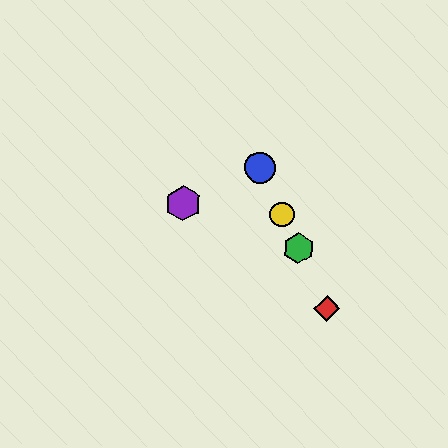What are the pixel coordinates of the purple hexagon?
The purple hexagon is at (183, 203).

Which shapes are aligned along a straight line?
The red diamond, the blue circle, the green hexagon, the yellow circle are aligned along a straight line.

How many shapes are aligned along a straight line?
4 shapes (the red diamond, the blue circle, the green hexagon, the yellow circle) are aligned along a straight line.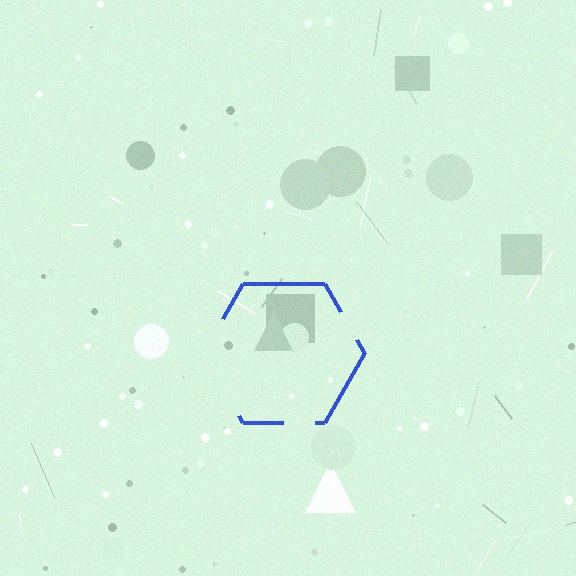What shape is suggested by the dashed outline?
The dashed outline suggests a hexagon.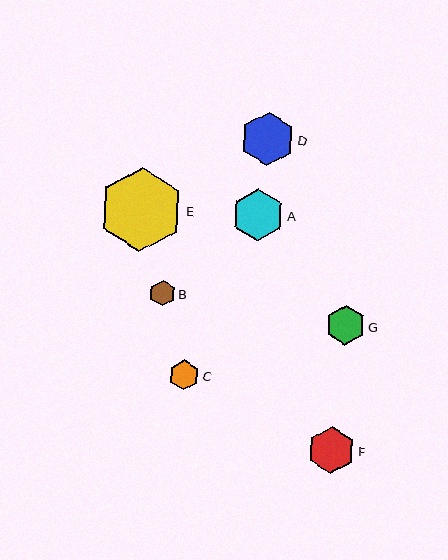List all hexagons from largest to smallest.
From largest to smallest: E, D, A, F, G, C, B.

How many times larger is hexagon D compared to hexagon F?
Hexagon D is approximately 1.1 times the size of hexagon F.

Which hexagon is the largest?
Hexagon E is the largest with a size of approximately 85 pixels.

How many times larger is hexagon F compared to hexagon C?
Hexagon F is approximately 1.6 times the size of hexagon C.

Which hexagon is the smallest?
Hexagon B is the smallest with a size of approximately 26 pixels.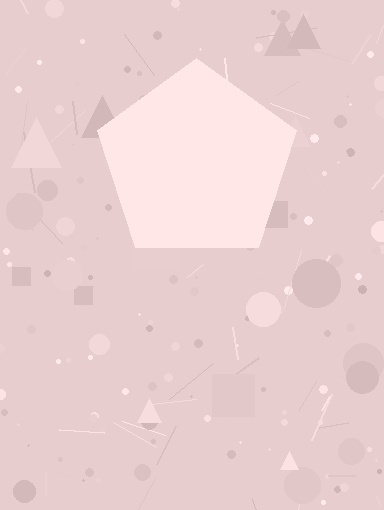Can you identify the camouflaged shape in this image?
The camouflaged shape is a pentagon.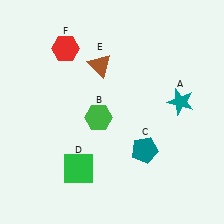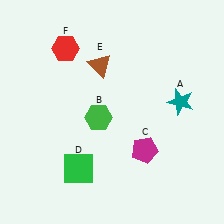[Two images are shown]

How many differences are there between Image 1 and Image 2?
There is 1 difference between the two images.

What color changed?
The pentagon (C) changed from teal in Image 1 to magenta in Image 2.